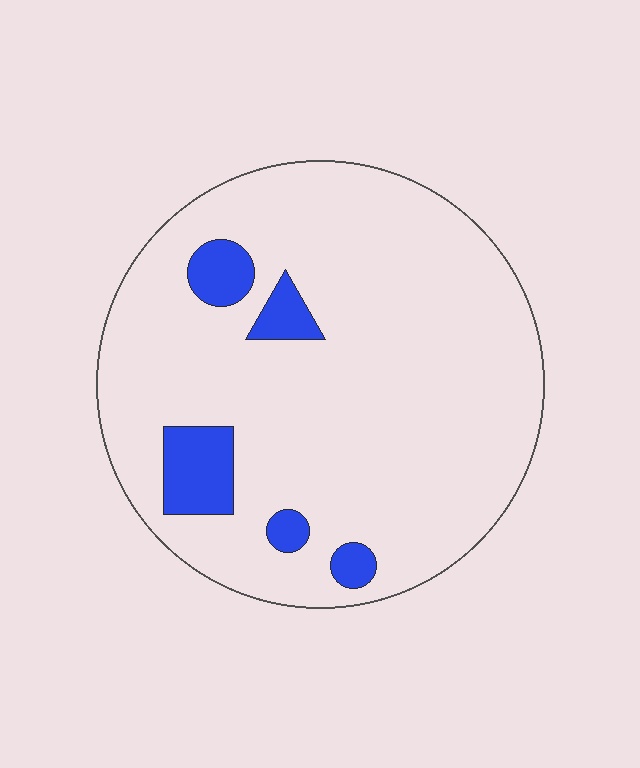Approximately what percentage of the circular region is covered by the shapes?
Approximately 10%.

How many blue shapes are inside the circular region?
5.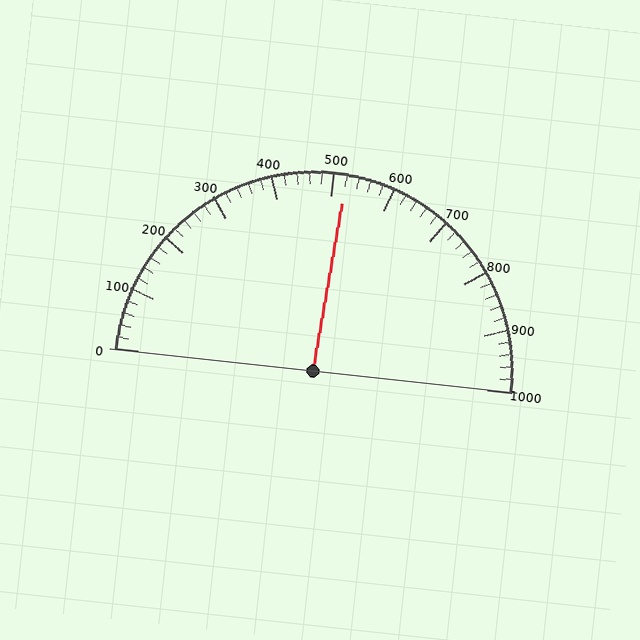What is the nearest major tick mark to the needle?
The nearest major tick mark is 500.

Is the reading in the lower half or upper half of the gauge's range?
The reading is in the upper half of the range (0 to 1000).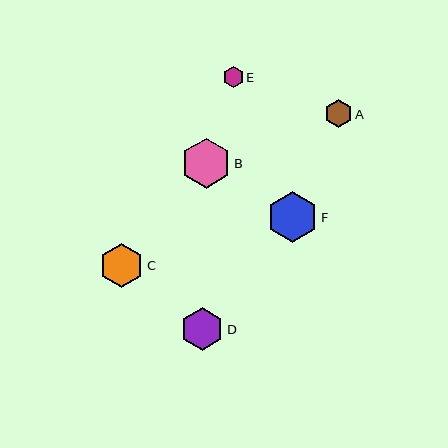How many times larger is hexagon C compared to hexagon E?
Hexagon C is approximately 2.2 times the size of hexagon E.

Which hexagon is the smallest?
Hexagon E is the smallest with a size of approximately 20 pixels.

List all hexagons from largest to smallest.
From largest to smallest: F, B, C, D, A, E.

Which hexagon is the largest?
Hexagon F is the largest with a size of approximately 51 pixels.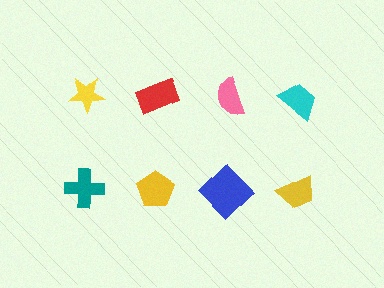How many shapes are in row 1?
4 shapes.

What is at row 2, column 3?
A blue diamond.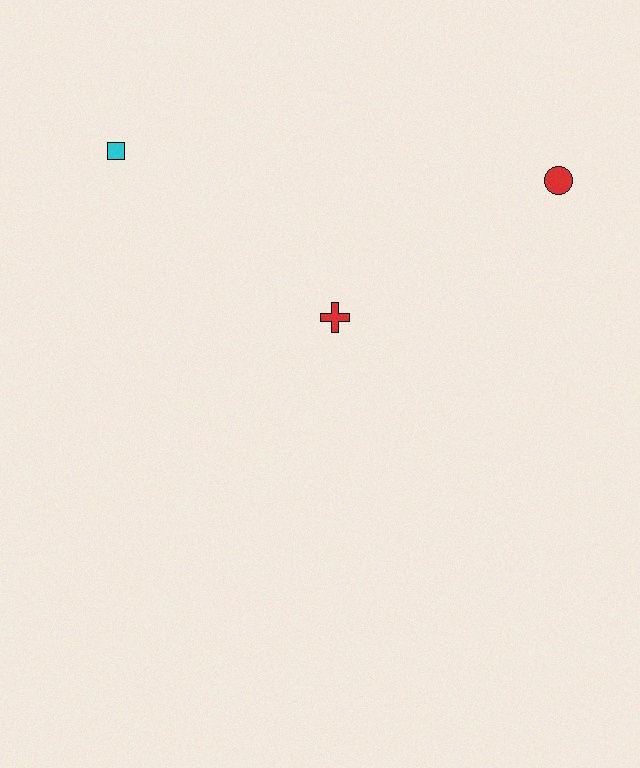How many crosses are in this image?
There is 1 cross.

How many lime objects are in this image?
There are no lime objects.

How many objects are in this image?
There are 3 objects.